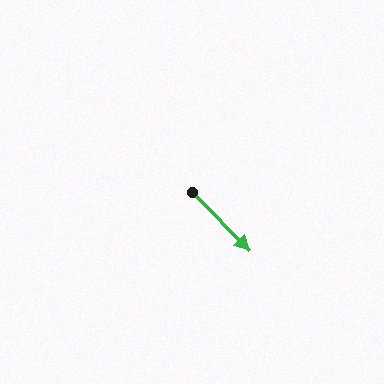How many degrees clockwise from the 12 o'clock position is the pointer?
Approximately 135 degrees.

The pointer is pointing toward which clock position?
Roughly 5 o'clock.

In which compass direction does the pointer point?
Southeast.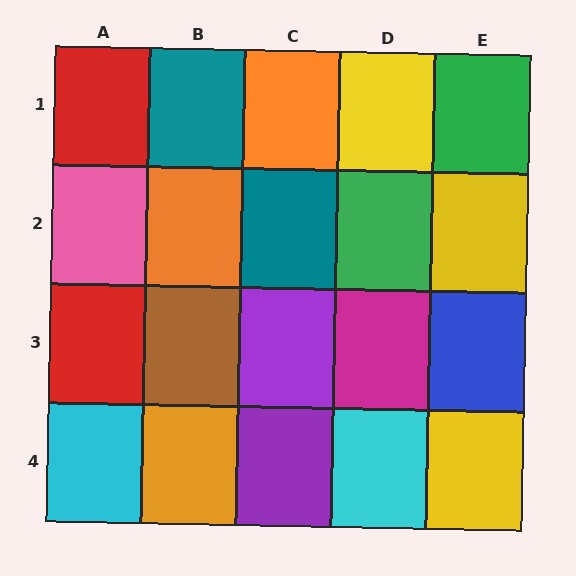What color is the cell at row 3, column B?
Brown.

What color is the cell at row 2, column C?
Teal.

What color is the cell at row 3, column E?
Blue.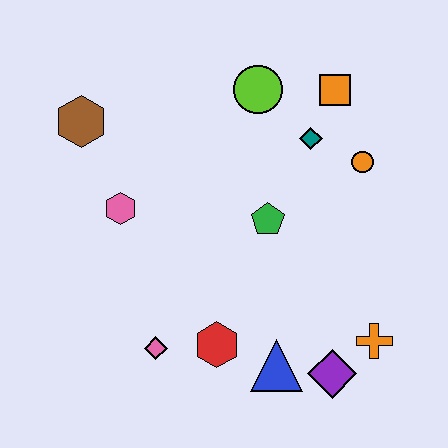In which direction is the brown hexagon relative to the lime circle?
The brown hexagon is to the left of the lime circle.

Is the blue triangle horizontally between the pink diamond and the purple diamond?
Yes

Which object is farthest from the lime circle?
The purple diamond is farthest from the lime circle.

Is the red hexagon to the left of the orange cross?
Yes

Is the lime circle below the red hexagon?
No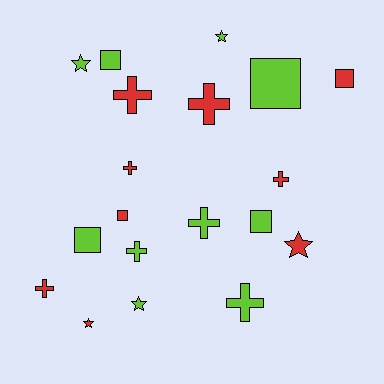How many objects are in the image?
There are 19 objects.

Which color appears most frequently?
Lime, with 10 objects.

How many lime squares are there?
There are 4 lime squares.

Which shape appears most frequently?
Cross, with 8 objects.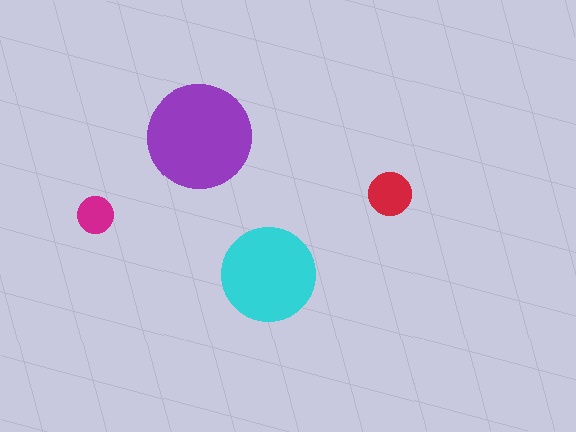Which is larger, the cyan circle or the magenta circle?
The cyan one.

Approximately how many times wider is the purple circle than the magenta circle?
About 3 times wider.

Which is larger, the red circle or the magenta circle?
The red one.